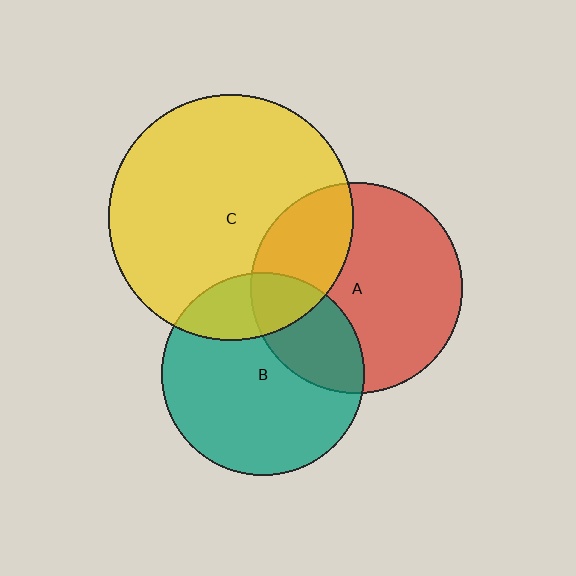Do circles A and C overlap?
Yes.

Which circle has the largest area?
Circle C (yellow).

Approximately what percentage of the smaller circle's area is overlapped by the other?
Approximately 30%.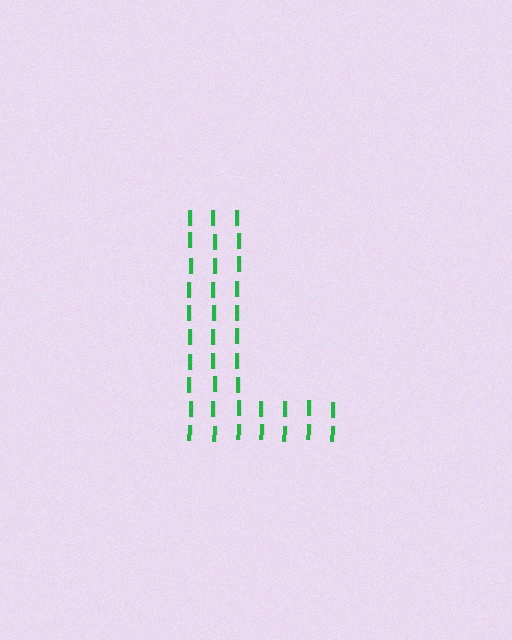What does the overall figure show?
The overall figure shows the letter L.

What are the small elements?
The small elements are letter I's.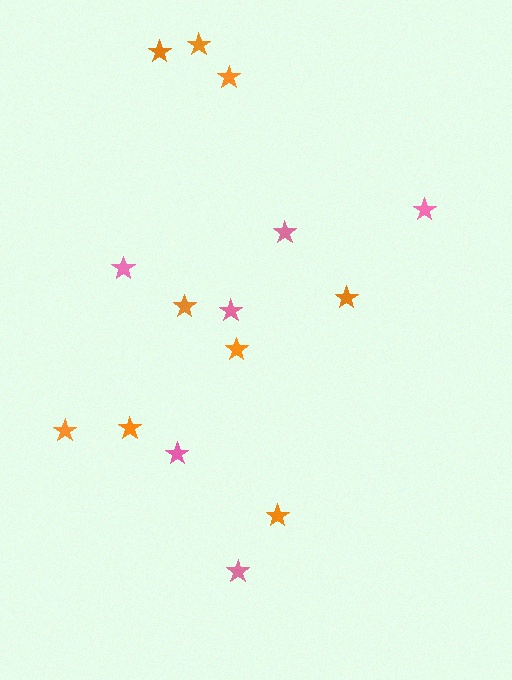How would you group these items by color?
There are 2 groups: one group of orange stars (9) and one group of pink stars (6).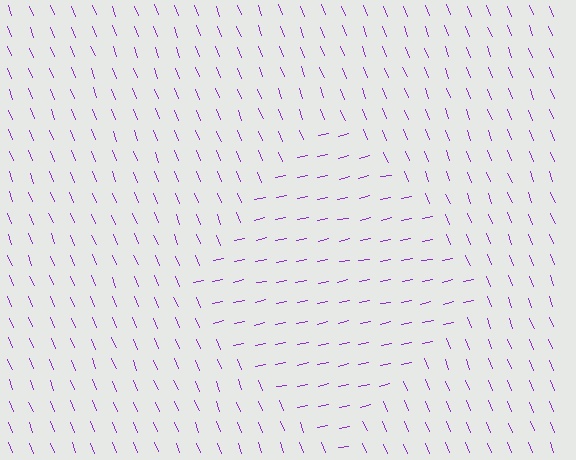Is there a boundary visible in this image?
Yes, there is a texture boundary formed by a change in line orientation.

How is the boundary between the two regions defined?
The boundary is defined purely by a change in line orientation (approximately 80 degrees difference). All lines are the same color and thickness.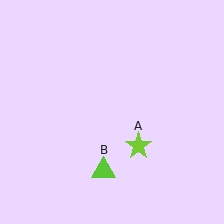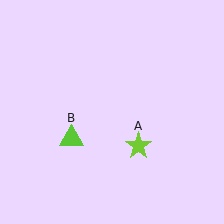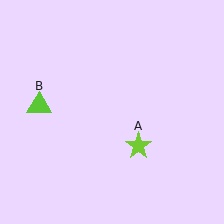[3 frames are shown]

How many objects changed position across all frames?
1 object changed position: lime triangle (object B).